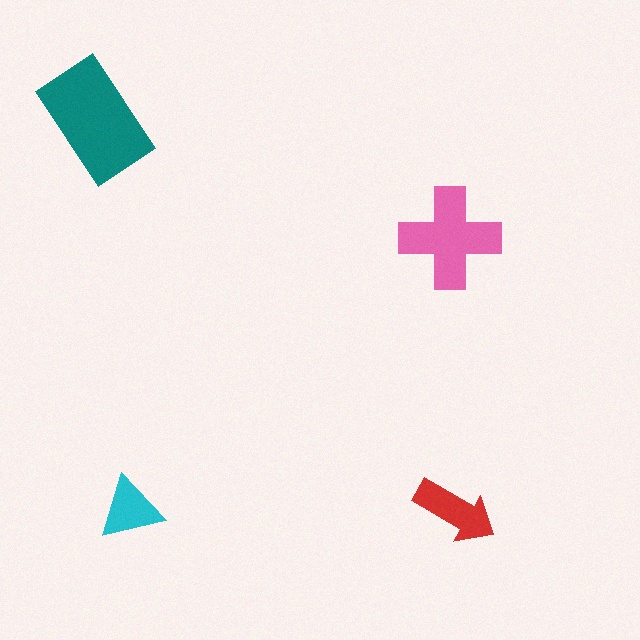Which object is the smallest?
The cyan triangle.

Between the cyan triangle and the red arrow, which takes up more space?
The red arrow.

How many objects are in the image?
There are 4 objects in the image.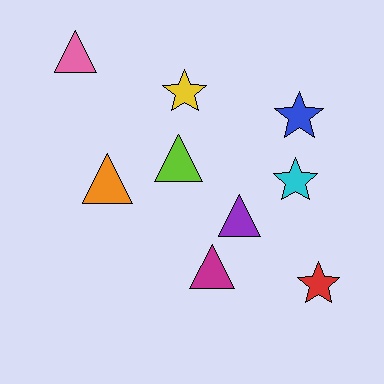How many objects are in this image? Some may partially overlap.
There are 9 objects.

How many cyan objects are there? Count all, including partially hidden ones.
There is 1 cyan object.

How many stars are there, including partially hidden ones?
There are 4 stars.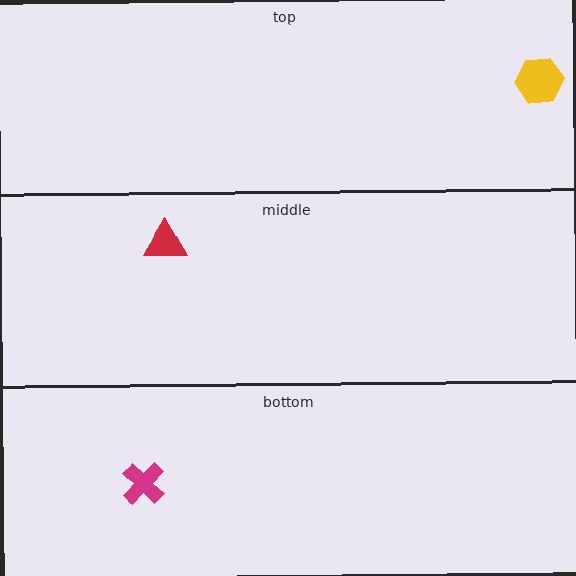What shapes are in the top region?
The yellow hexagon.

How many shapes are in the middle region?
1.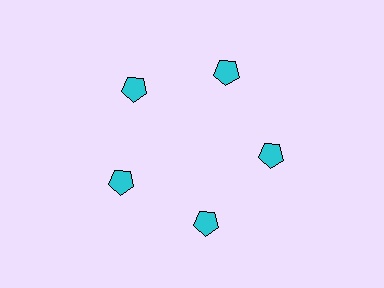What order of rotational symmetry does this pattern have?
This pattern has 5-fold rotational symmetry.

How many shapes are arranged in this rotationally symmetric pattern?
There are 5 shapes, arranged in 5 groups of 1.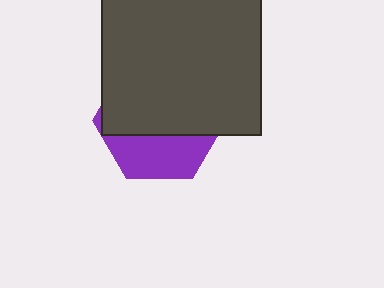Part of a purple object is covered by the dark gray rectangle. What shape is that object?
It is a hexagon.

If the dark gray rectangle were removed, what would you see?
You would see the complete purple hexagon.